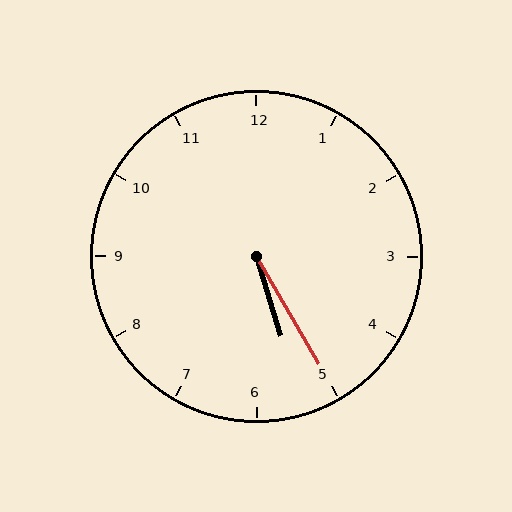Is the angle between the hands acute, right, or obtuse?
It is acute.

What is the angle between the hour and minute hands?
Approximately 12 degrees.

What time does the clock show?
5:25.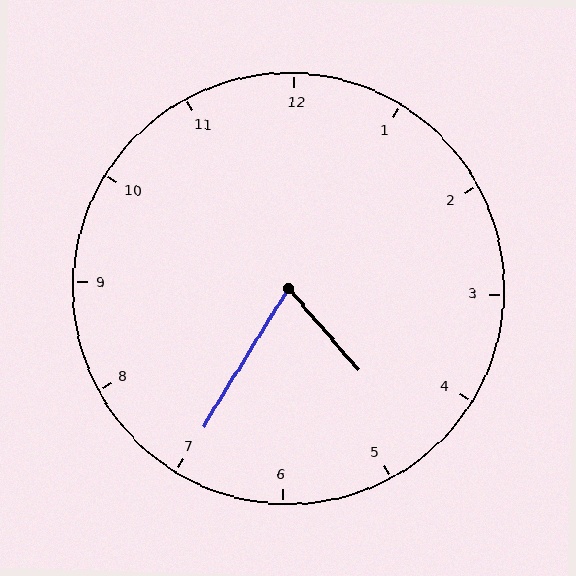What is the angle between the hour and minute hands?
Approximately 72 degrees.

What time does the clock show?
4:35.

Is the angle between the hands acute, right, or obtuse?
It is acute.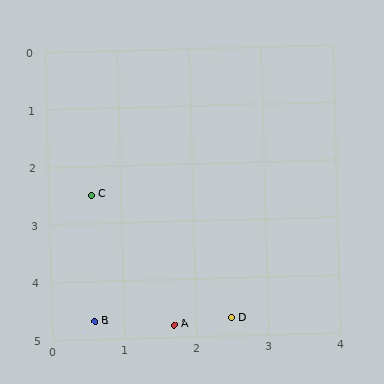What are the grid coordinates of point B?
Point B is at approximately (0.6, 4.7).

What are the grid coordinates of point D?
Point D is at approximately (2.5, 4.7).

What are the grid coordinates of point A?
Point A is at approximately (1.7, 4.8).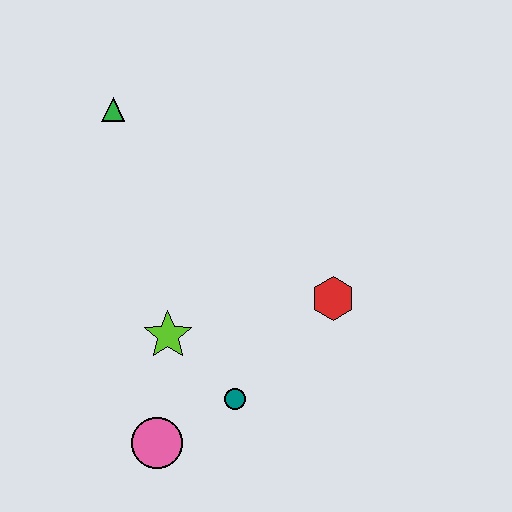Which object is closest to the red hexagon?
The teal circle is closest to the red hexagon.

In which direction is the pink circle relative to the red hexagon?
The pink circle is to the left of the red hexagon.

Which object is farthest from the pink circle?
The green triangle is farthest from the pink circle.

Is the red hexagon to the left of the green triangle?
No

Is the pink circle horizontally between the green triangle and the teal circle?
Yes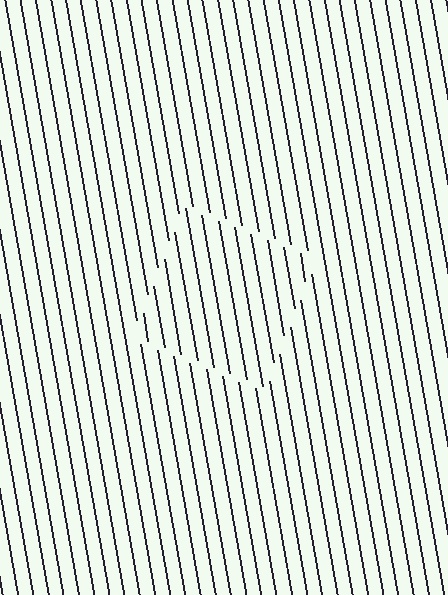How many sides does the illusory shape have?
4 sides — the line-ends trace a square.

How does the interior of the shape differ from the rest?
The interior of the shape contains the same grating, shifted by half a period — the contour is defined by the phase discontinuity where line-ends from the inner and outer gratings abut.